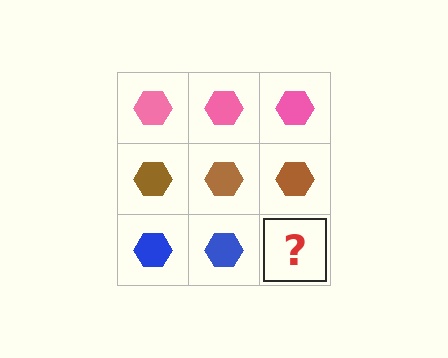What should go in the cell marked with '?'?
The missing cell should contain a blue hexagon.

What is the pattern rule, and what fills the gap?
The rule is that each row has a consistent color. The gap should be filled with a blue hexagon.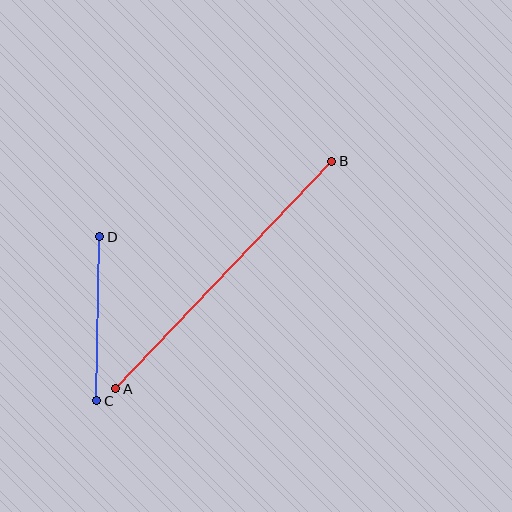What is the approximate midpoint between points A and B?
The midpoint is at approximately (224, 275) pixels.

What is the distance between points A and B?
The distance is approximately 314 pixels.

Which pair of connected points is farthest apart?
Points A and B are farthest apart.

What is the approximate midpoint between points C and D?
The midpoint is at approximately (98, 319) pixels.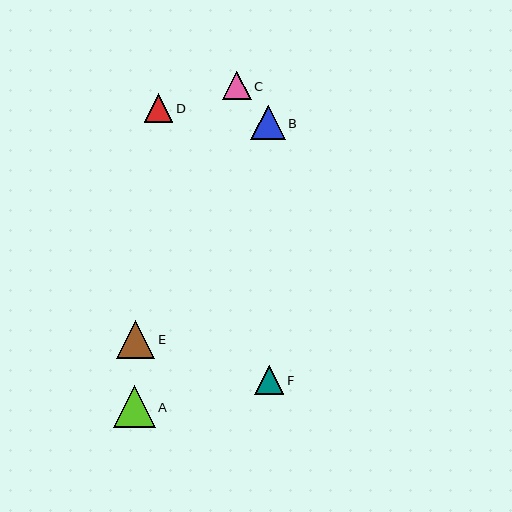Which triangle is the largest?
Triangle A is the largest with a size of approximately 42 pixels.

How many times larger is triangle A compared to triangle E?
Triangle A is approximately 1.1 times the size of triangle E.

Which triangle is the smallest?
Triangle D is the smallest with a size of approximately 28 pixels.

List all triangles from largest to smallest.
From largest to smallest: A, E, B, F, C, D.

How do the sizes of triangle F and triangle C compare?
Triangle F and triangle C are approximately the same size.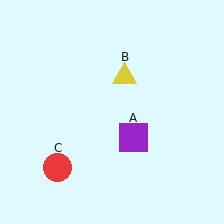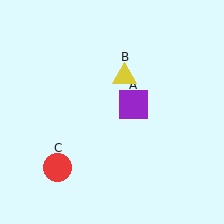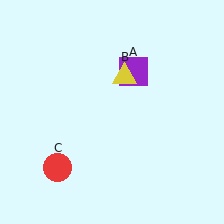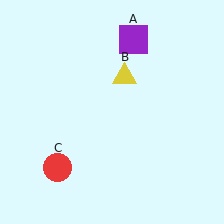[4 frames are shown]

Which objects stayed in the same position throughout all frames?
Yellow triangle (object B) and red circle (object C) remained stationary.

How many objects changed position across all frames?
1 object changed position: purple square (object A).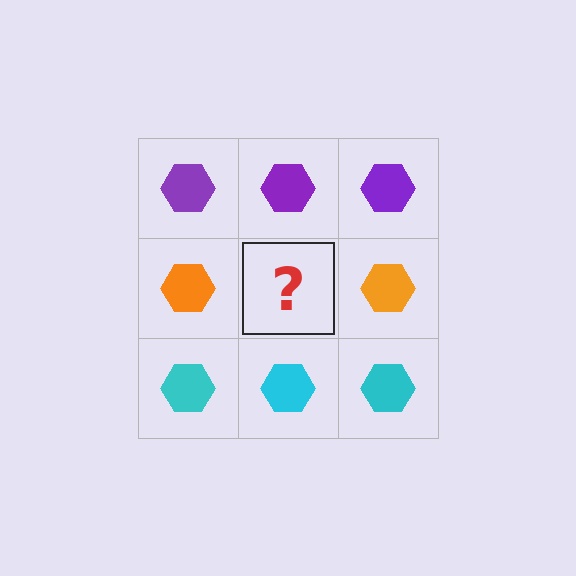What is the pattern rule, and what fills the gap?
The rule is that each row has a consistent color. The gap should be filled with an orange hexagon.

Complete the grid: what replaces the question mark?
The question mark should be replaced with an orange hexagon.